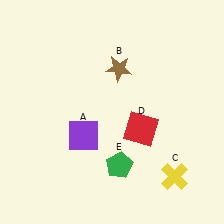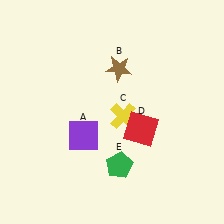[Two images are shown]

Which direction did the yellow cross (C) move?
The yellow cross (C) moved up.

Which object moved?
The yellow cross (C) moved up.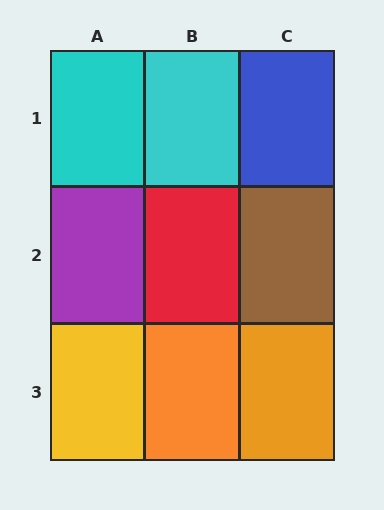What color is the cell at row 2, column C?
Brown.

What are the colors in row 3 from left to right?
Yellow, orange, orange.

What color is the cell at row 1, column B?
Cyan.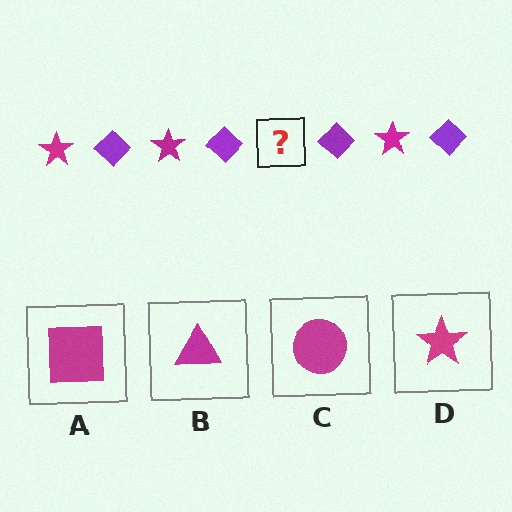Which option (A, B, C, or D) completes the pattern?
D.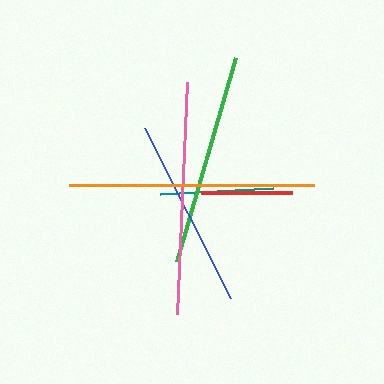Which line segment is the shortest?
The red line is the shortest at approximately 92 pixels.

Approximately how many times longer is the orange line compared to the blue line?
The orange line is approximately 1.3 times the length of the blue line.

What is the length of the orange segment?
The orange segment is approximately 246 pixels long.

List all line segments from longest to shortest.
From longest to shortest: orange, pink, green, blue, teal, red.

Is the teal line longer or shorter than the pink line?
The pink line is longer than the teal line.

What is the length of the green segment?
The green segment is approximately 212 pixels long.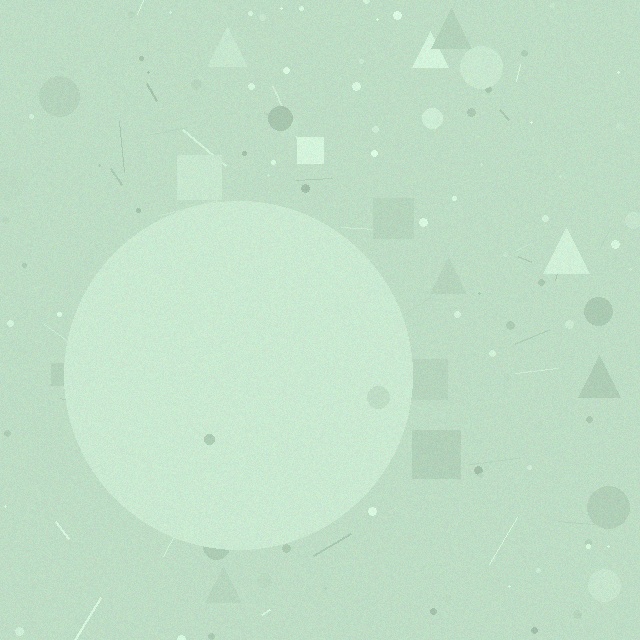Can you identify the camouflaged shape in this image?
The camouflaged shape is a circle.